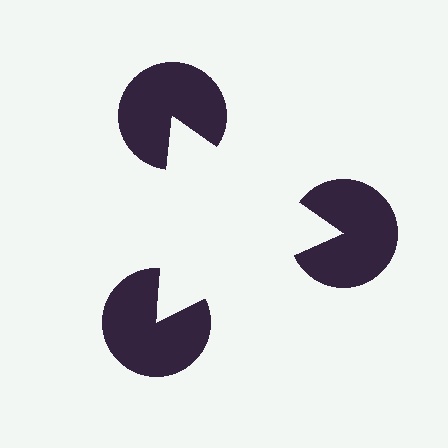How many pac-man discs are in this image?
There are 3 — one at each vertex of the illusory triangle.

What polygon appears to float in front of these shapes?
An illusory triangle — its edges are inferred from the aligned wedge cuts in the pac-man discs, not physically drawn.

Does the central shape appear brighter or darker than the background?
It typically appears slightly brighter than the background, even though no actual brightness change is drawn.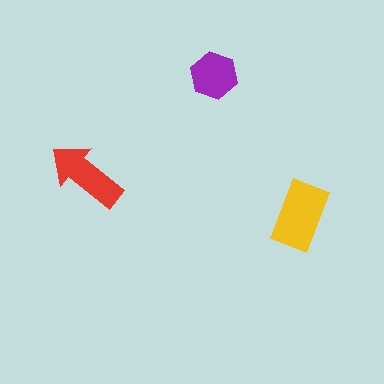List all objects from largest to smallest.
The yellow rectangle, the red arrow, the purple hexagon.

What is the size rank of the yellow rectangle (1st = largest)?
1st.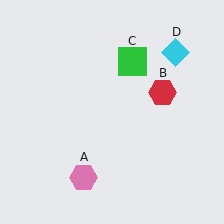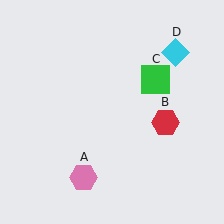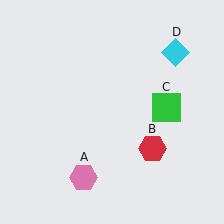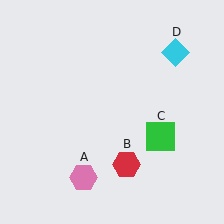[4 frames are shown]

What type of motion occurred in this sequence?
The red hexagon (object B), green square (object C) rotated clockwise around the center of the scene.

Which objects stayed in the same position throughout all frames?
Pink hexagon (object A) and cyan diamond (object D) remained stationary.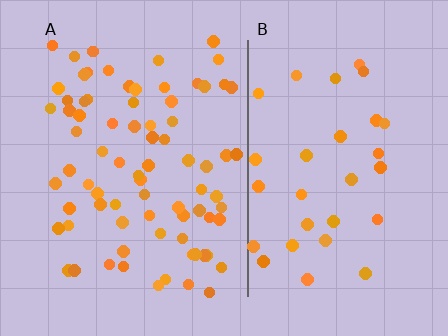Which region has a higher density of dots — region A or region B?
A (the left).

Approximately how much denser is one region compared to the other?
Approximately 2.5× — region A over region B.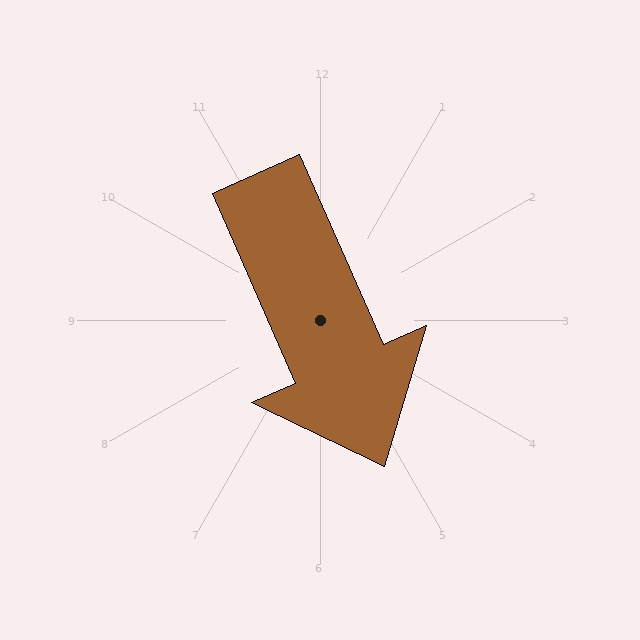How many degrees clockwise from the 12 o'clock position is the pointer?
Approximately 156 degrees.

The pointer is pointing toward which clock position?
Roughly 5 o'clock.